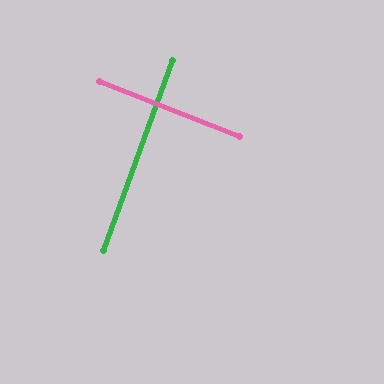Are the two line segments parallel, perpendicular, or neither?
Perpendicular — they meet at approximately 89°.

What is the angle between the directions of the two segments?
Approximately 89 degrees.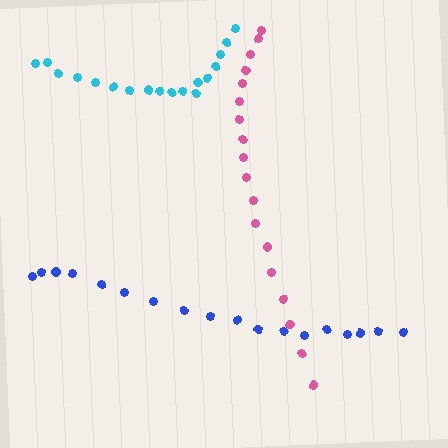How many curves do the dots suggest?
There are 3 distinct paths.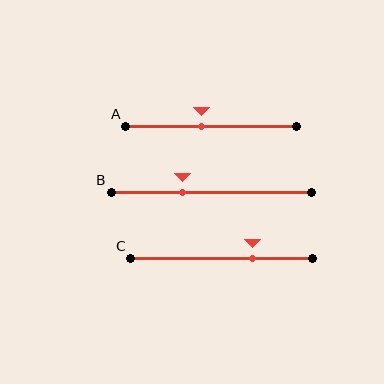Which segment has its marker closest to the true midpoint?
Segment A has its marker closest to the true midpoint.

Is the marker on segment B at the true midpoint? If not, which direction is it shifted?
No, the marker on segment B is shifted to the left by about 14% of the segment length.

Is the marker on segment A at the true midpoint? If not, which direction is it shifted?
No, the marker on segment A is shifted to the left by about 5% of the segment length.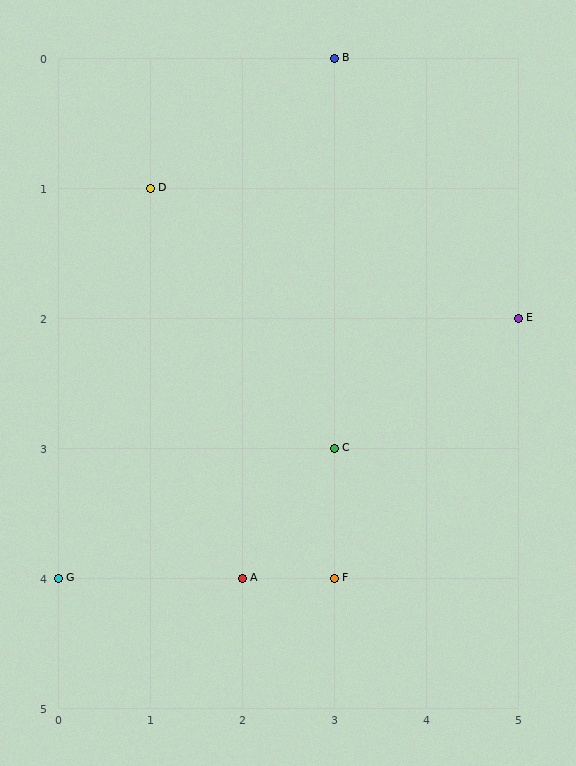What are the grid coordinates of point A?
Point A is at grid coordinates (2, 4).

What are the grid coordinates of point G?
Point G is at grid coordinates (0, 4).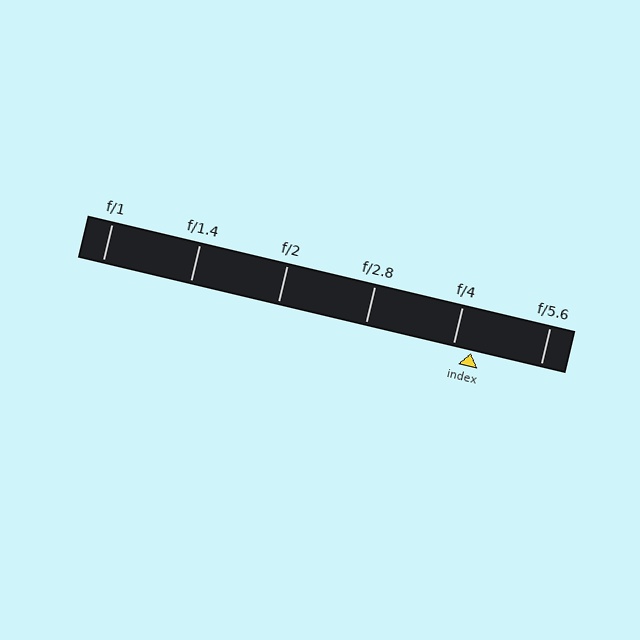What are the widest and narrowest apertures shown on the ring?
The widest aperture shown is f/1 and the narrowest is f/5.6.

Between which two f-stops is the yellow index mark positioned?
The index mark is between f/4 and f/5.6.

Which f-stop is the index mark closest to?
The index mark is closest to f/4.